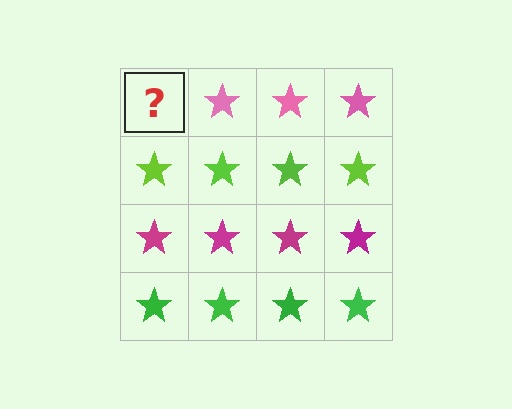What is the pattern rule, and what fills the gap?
The rule is that each row has a consistent color. The gap should be filled with a pink star.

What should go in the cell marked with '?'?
The missing cell should contain a pink star.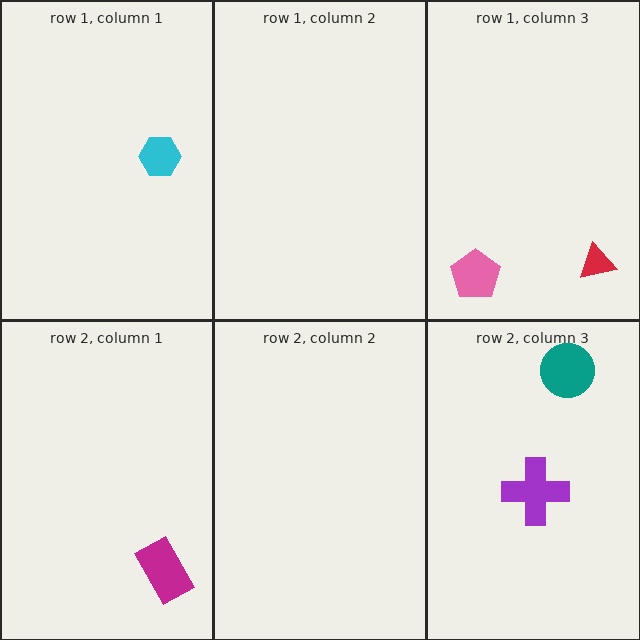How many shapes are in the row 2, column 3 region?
2.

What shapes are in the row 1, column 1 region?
The cyan hexagon.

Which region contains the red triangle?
The row 1, column 3 region.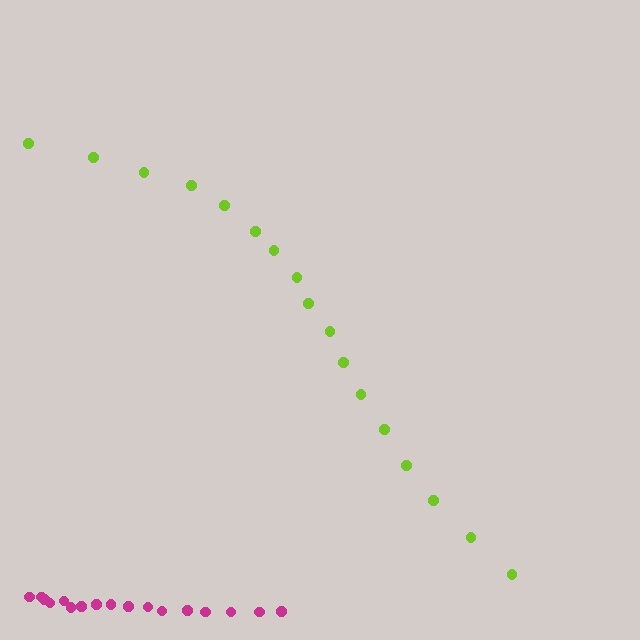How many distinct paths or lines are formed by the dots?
There are 2 distinct paths.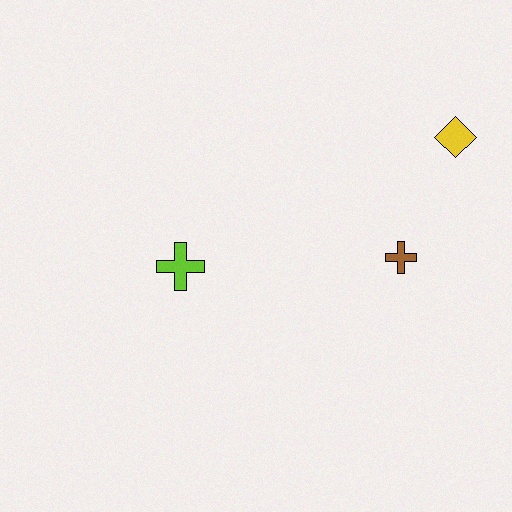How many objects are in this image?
There are 3 objects.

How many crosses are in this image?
There are 2 crosses.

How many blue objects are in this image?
There are no blue objects.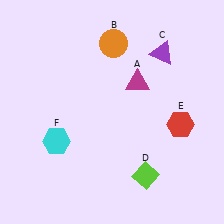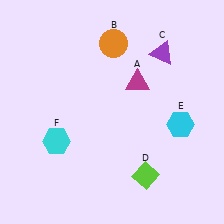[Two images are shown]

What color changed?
The hexagon (E) changed from red in Image 1 to cyan in Image 2.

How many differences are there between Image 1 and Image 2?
There is 1 difference between the two images.